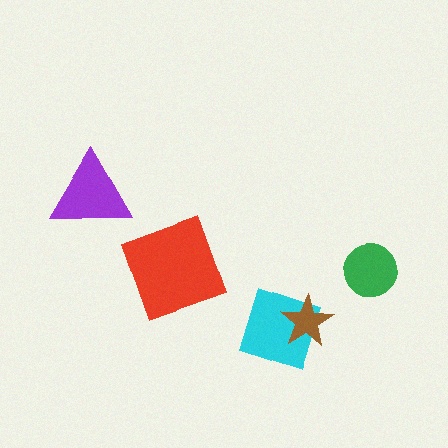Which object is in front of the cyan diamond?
The brown star is in front of the cyan diamond.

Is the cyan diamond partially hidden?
Yes, it is partially covered by another shape.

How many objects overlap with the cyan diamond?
1 object overlaps with the cyan diamond.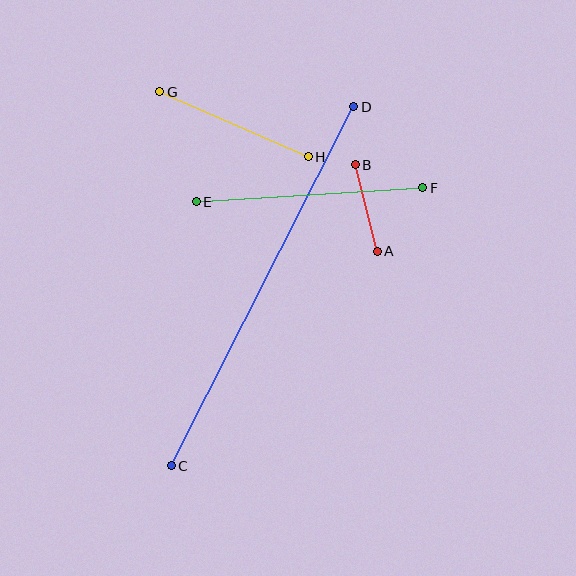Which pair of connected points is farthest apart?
Points C and D are farthest apart.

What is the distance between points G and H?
The distance is approximately 162 pixels.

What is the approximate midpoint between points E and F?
The midpoint is at approximately (309, 195) pixels.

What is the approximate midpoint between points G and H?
The midpoint is at approximately (234, 124) pixels.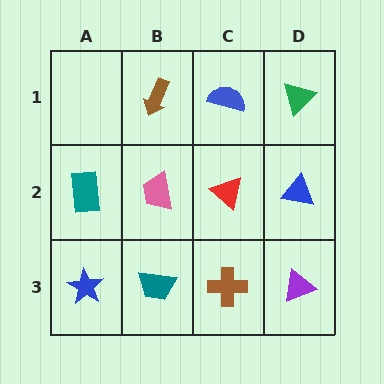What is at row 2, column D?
A blue triangle.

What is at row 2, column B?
A pink trapezoid.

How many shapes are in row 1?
3 shapes.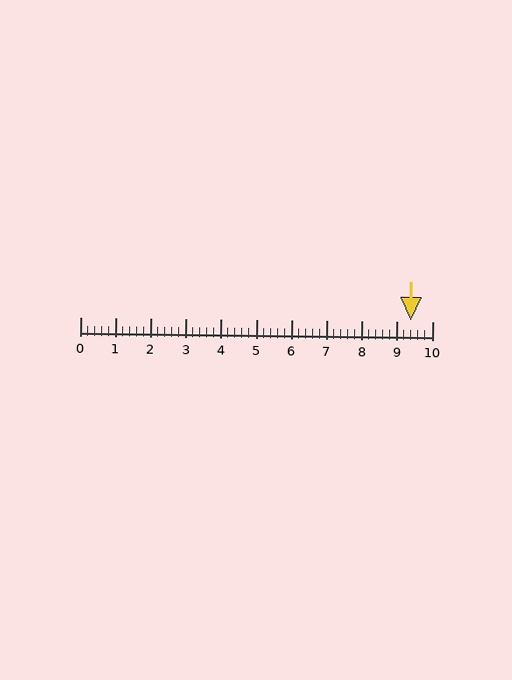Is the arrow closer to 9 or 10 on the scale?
The arrow is closer to 9.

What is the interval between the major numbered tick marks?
The major tick marks are spaced 1 units apart.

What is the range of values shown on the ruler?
The ruler shows values from 0 to 10.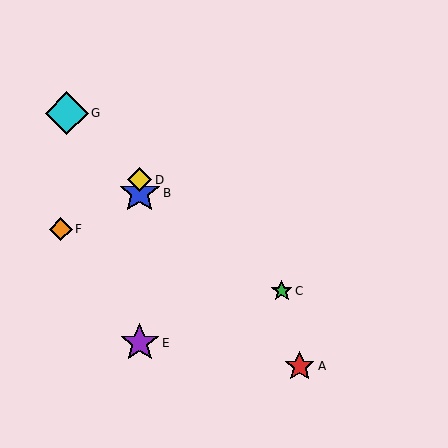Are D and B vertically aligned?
Yes, both are at x≈140.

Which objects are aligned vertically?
Objects B, D, E are aligned vertically.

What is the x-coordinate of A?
Object A is at x≈300.